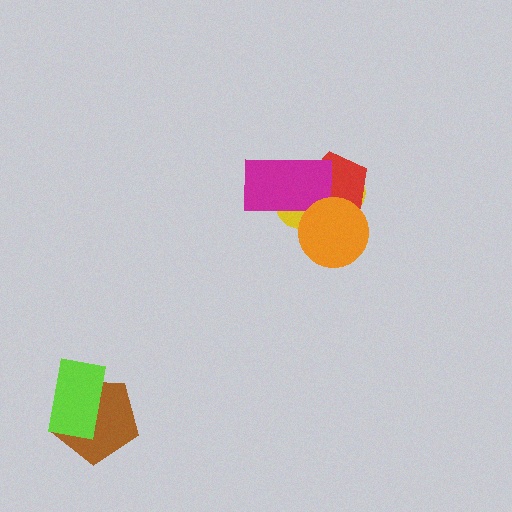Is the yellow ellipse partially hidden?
Yes, it is partially covered by another shape.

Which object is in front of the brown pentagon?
The lime rectangle is in front of the brown pentagon.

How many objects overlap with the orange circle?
3 objects overlap with the orange circle.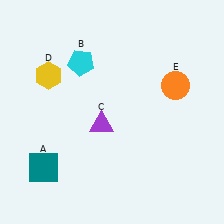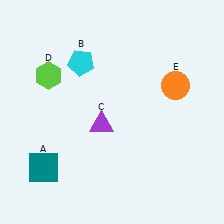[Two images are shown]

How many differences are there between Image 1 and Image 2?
There is 1 difference between the two images.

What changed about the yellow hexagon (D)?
In Image 1, D is yellow. In Image 2, it changed to lime.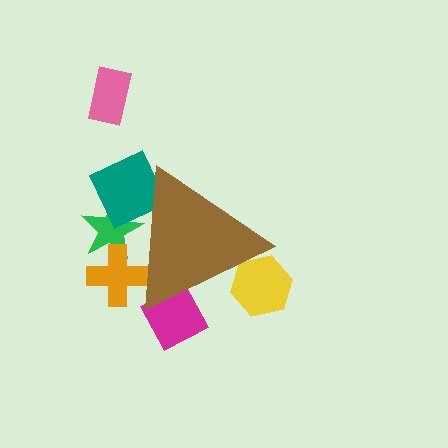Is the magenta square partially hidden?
Yes, the magenta square is partially hidden behind the brown triangle.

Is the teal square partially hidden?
Yes, the teal square is partially hidden behind the brown triangle.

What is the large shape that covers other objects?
A brown triangle.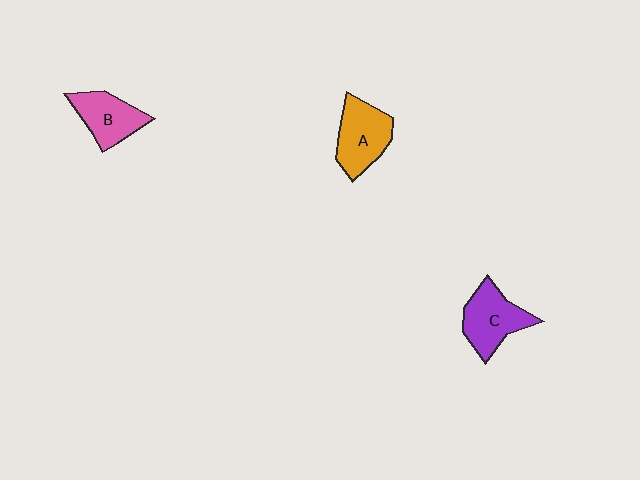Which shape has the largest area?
Shape A (orange).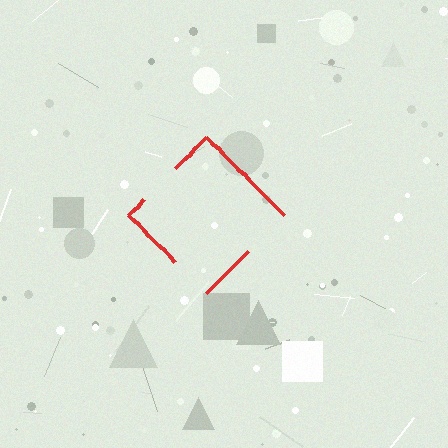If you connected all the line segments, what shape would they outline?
They would outline a diamond.